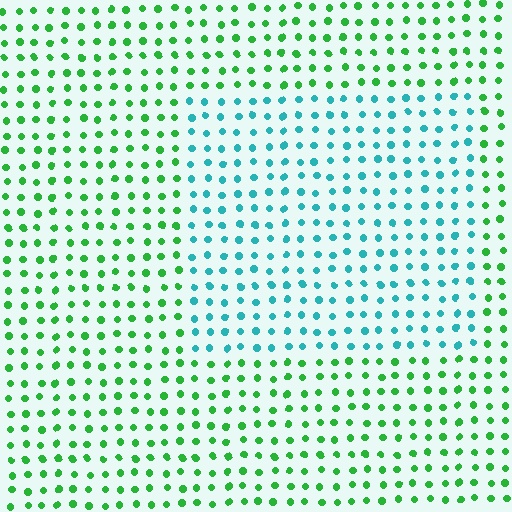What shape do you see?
I see a rectangle.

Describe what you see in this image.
The image is filled with small green elements in a uniform arrangement. A rectangle-shaped region is visible where the elements are tinted to a slightly different hue, forming a subtle color boundary.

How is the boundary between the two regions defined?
The boundary is defined purely by a slight shift in hue (about 54 degrees). Spacing, size, and orientation are identical on both sides.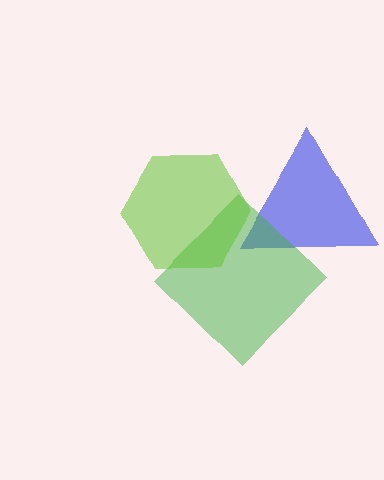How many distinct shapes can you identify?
There are 3 distinct shapes: a blue triangle, a green diamond, a lime hexagon.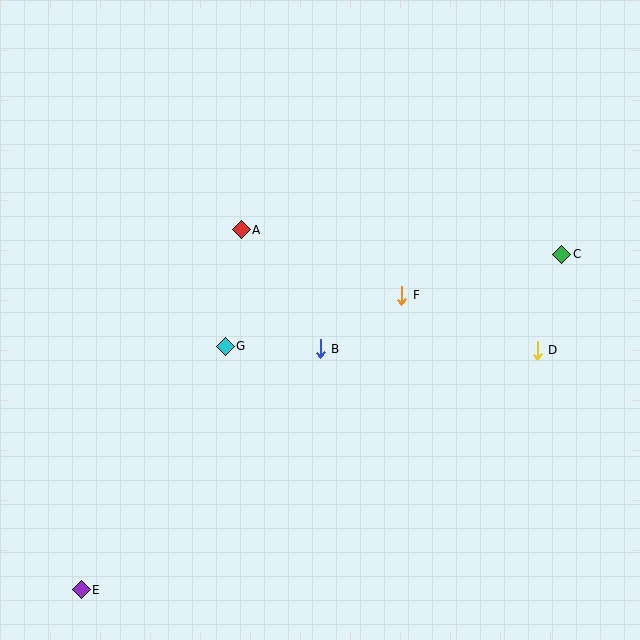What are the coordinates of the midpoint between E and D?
The midpoint between E and D is at (309, 470).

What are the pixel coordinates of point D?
Point D is at (537, 350).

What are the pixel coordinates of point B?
Point B is at (320, 349).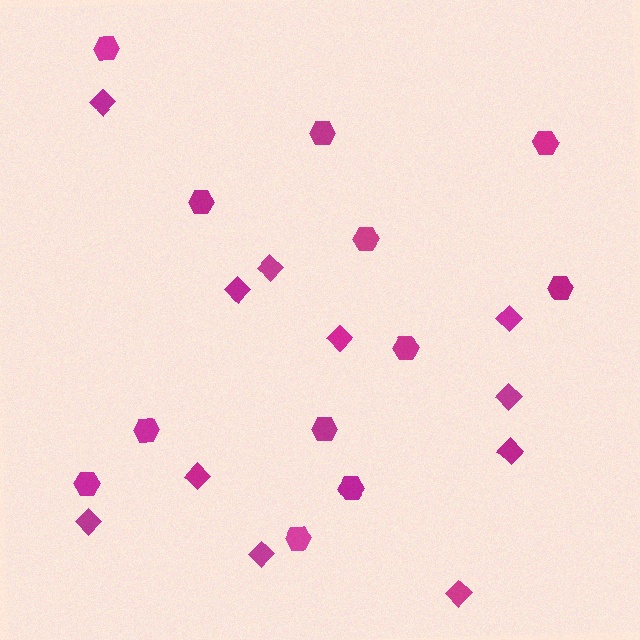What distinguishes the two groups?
There are 2 groups: one group of hexagons (12) and one group of diamonds (11).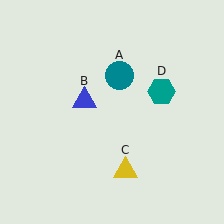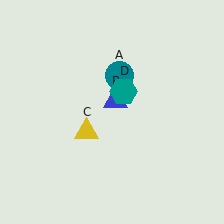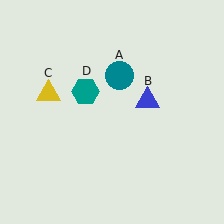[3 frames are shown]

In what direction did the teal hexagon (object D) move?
The teal hexagon (object D) moved left.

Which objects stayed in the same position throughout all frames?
Teal circle (object A) remained stationary.